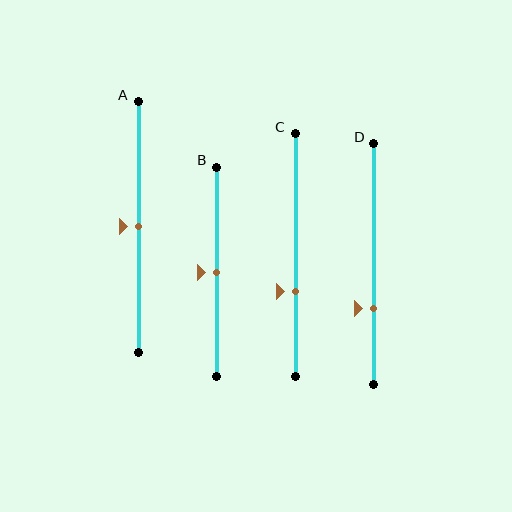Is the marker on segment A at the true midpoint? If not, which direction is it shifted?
Yes, the marker on segment A is at the true midpoint.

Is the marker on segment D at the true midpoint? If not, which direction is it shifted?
No, the marker on segment D is shifted downward by about 19% of the segment length.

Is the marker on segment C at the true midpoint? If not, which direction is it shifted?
No, the marker on segment C is shifted downward by about 15% of the segment length.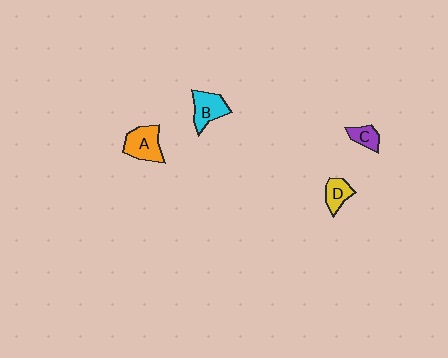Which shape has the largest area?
Shape A (orange).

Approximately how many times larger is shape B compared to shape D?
Approximately 1.4 times.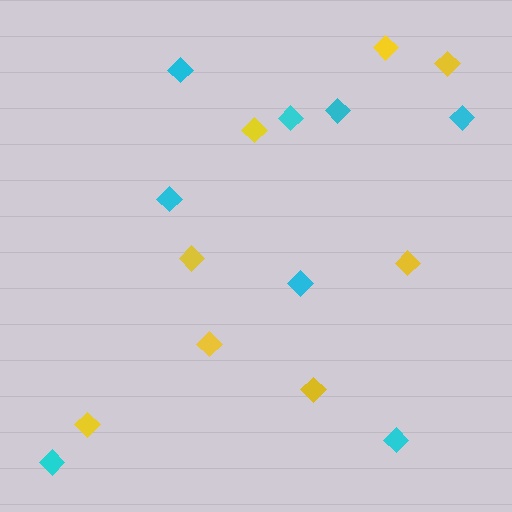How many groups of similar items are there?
There are 2 groups: one group of yellow diamonds (8) and one group of cyan diamonds (8).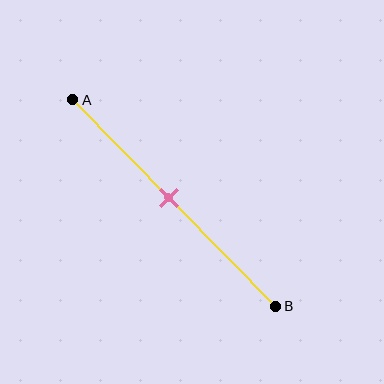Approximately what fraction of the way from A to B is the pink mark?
The pink mark is approximately 45% of the way from A to B.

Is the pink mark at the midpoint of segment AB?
Yes, the mark is approximately at the midpoint.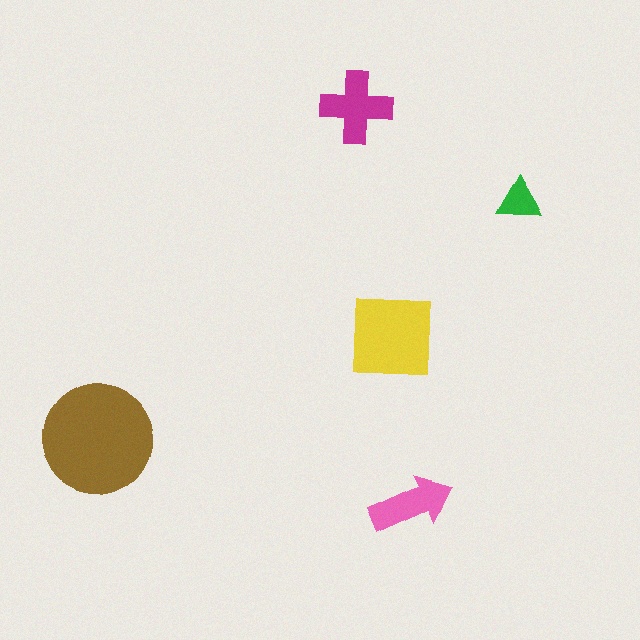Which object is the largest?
The brown circle.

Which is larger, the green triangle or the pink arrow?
The pink arrow.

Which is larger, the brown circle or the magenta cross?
The brown circle.